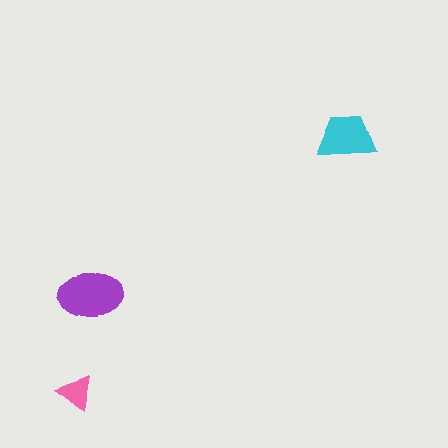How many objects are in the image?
There are 3 objects in the image.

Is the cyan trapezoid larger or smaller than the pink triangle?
Larger.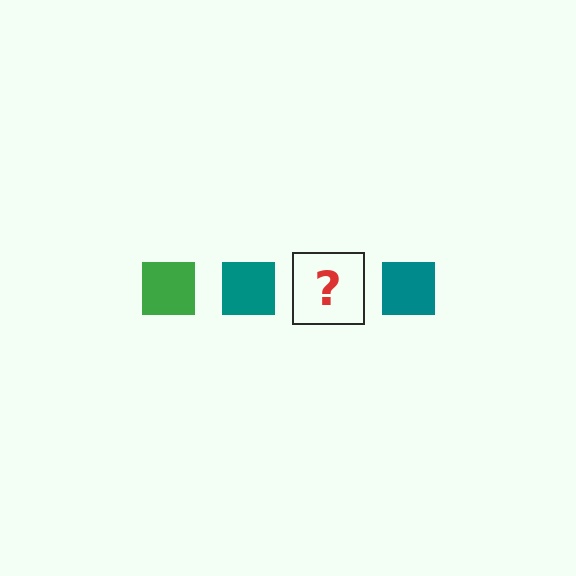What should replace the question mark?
The question mark should be replaced with a green square.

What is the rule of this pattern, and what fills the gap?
The rule is that the pattern cycles through green, teal squares. The gap should be filled with a green square.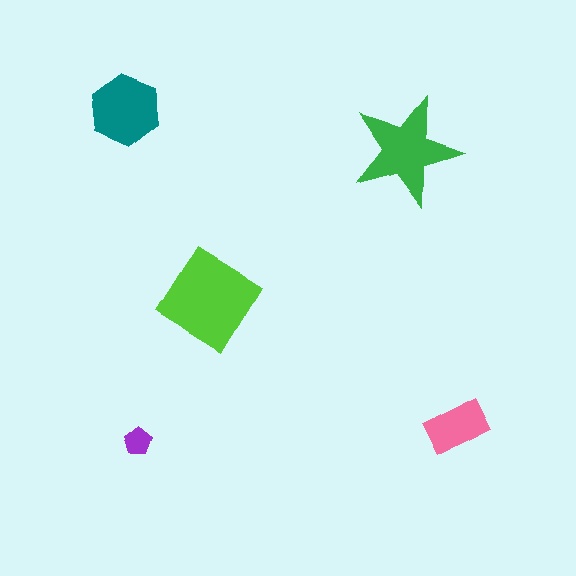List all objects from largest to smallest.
The lime diamond, the green star, the teal hexagon, the pink rectangle, the purple pentagon.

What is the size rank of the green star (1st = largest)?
2nd.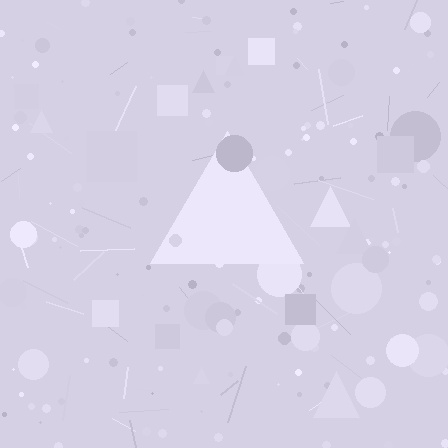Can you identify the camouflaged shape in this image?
The camouflaged shape is a triangle.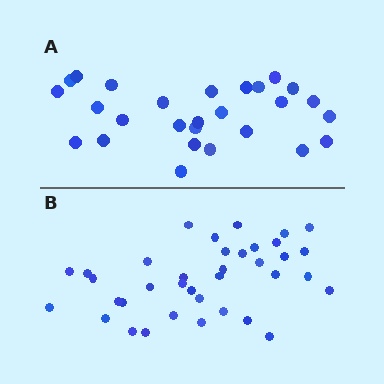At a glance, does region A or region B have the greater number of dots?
Region B (the bottom region) has more dots.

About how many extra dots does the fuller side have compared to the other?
Region B has roughly 10 or so more dots than region A.